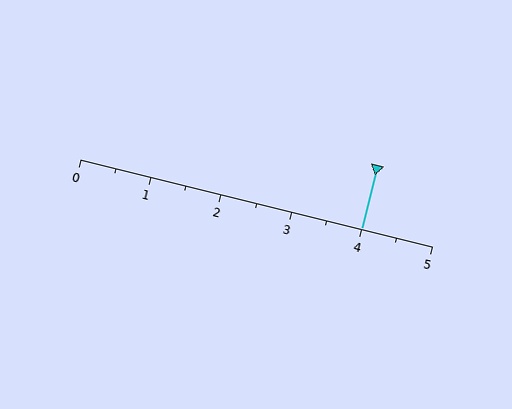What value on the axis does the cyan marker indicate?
The marker indicates approximately 4.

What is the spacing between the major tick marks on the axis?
The major ticks are spaced 1 apart.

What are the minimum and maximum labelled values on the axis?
The axis runs from 0 to 5.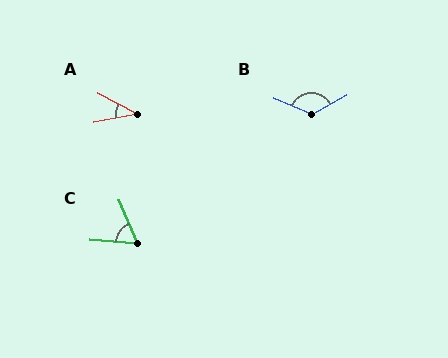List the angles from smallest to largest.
A (39°), C (63°), B (128°).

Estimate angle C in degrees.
Approximately 63 degrees.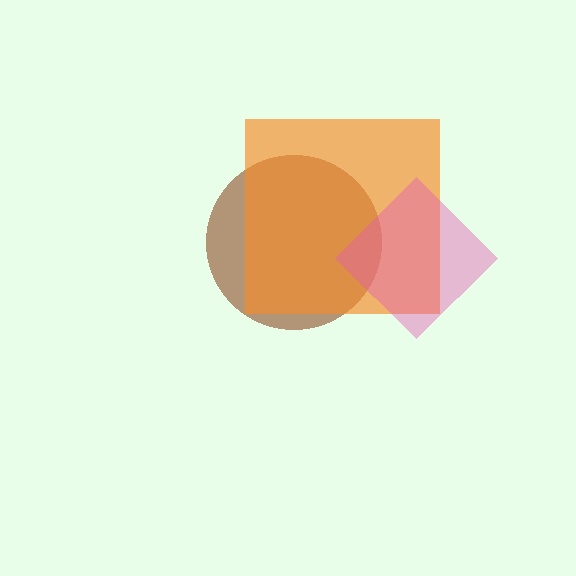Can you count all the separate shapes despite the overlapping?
Yes, there are 3 separate shapes.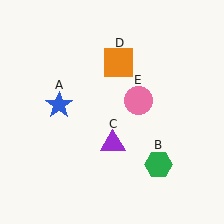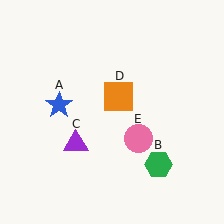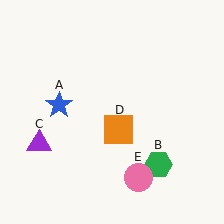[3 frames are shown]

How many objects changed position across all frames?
3 objects changed position: purple triangle (object C), orange square (object D), pink circle (object E).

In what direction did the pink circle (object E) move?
The pink circle (object E) moved down.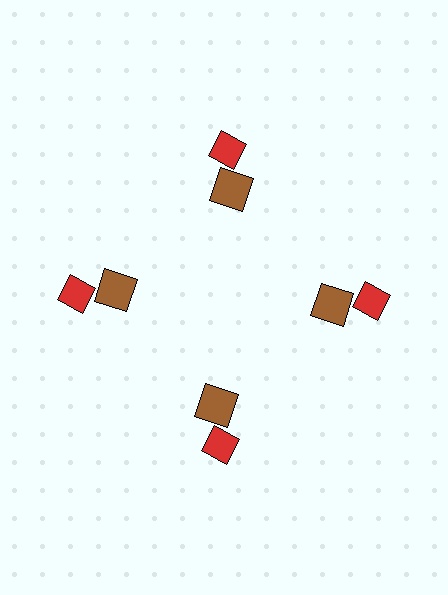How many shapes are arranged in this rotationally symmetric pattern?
There are 8 shapes, arranged in 4 groups of 2.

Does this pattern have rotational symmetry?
Yes, this pattern has 4-fold rotational symmetry. It looks the same after rotating 90 degrees around the center.